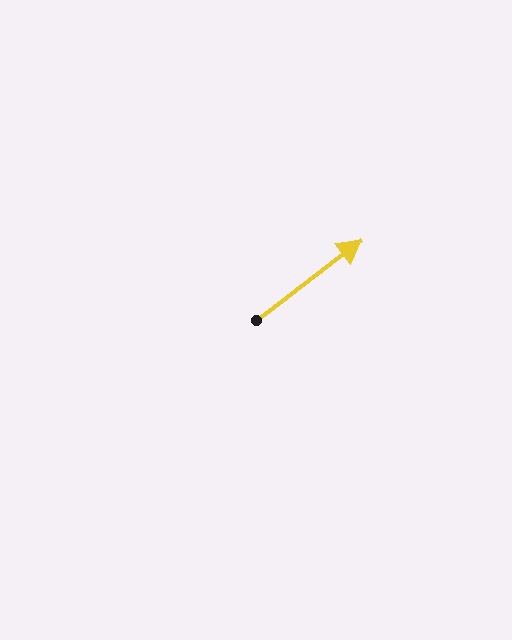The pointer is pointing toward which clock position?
Roughly 2 o'clock.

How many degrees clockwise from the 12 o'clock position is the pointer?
Approximately 53 degrees.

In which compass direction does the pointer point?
Northeast.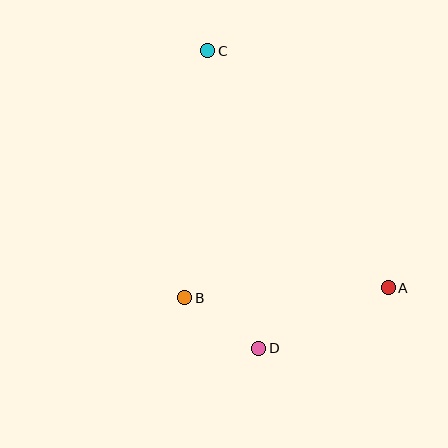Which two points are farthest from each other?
Points C and D are farthest from each other.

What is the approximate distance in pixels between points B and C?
The distance between B and C is approximately 248 pixels.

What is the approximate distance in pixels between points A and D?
The distance between A and D is approximately 143 pixels.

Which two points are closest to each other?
Points B and D are closest to each other.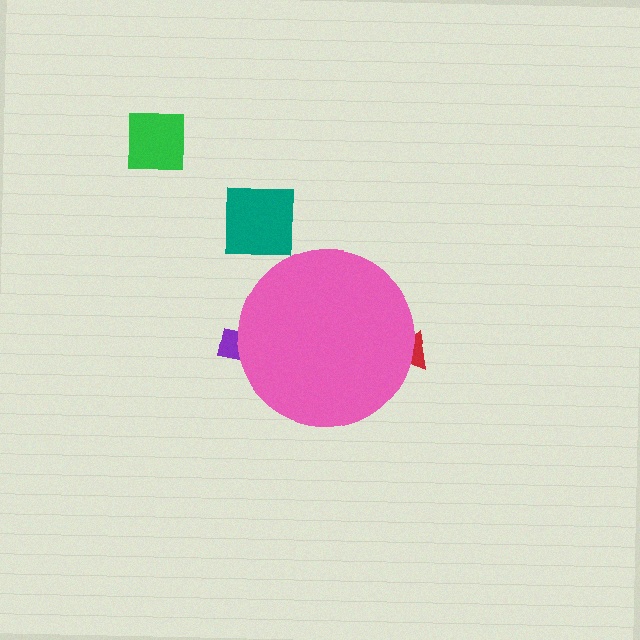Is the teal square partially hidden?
No, the teal square is fully visible.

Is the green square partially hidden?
No, the green square is fully visible.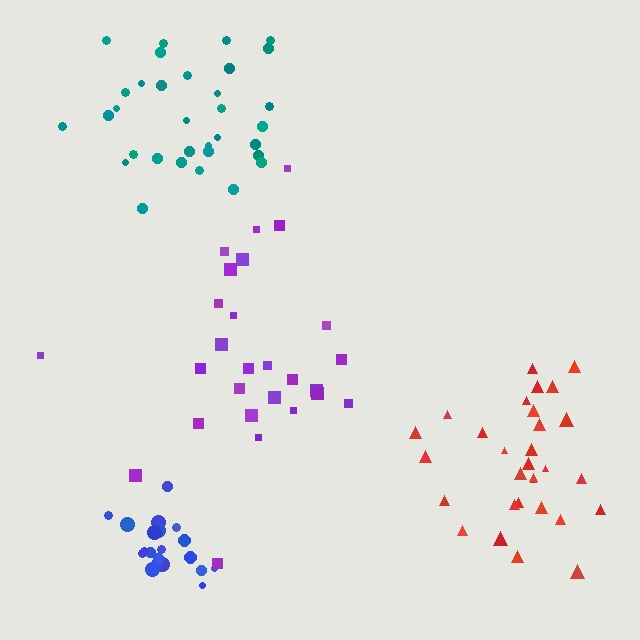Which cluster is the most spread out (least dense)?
Purple.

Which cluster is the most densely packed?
Blue.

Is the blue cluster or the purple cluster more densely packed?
Blue.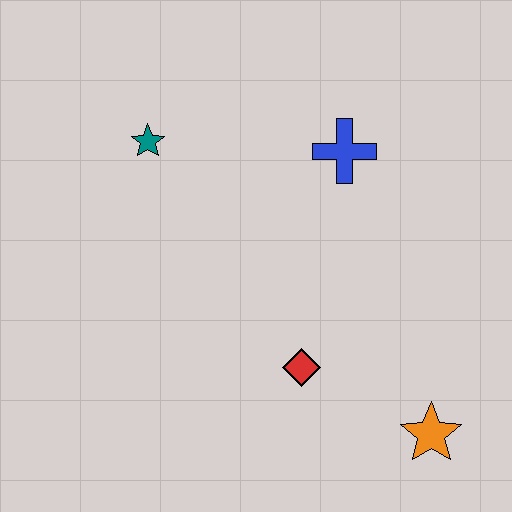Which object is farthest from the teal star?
The orange star is farthest from the teal star.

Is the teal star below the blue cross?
No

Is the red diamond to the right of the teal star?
Yes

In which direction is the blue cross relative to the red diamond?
The blue cross is above the red diamond.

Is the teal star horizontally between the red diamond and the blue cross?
No